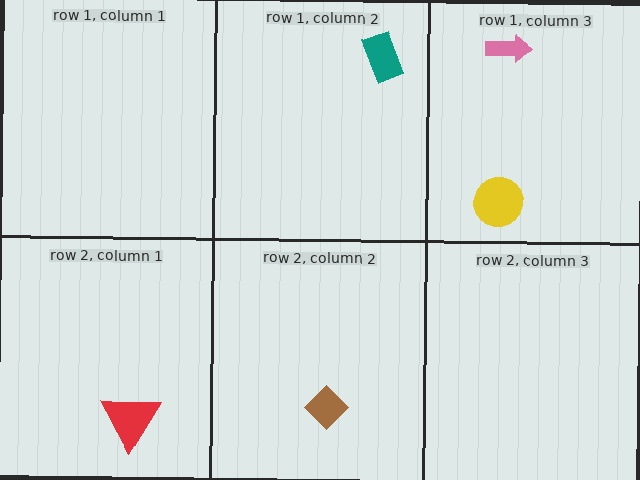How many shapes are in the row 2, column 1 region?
1.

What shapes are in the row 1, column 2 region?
The teal rectangle.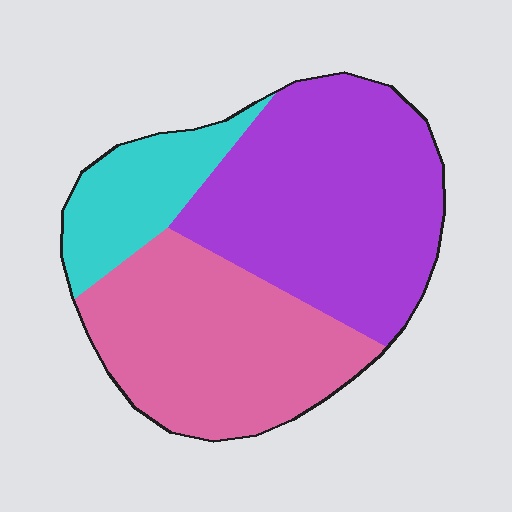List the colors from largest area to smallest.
From largest to smallest: purple, pink, cyan.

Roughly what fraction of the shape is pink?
Pink takes up between a quarter and a half of the shape.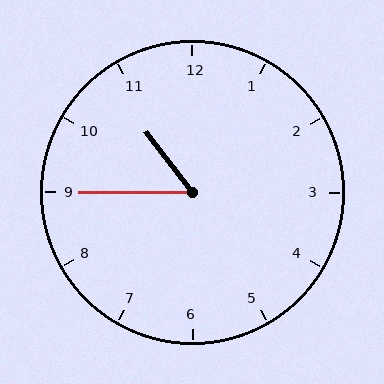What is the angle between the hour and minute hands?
Approximately 52 degrees.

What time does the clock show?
10:45.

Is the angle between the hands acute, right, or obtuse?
It is acute.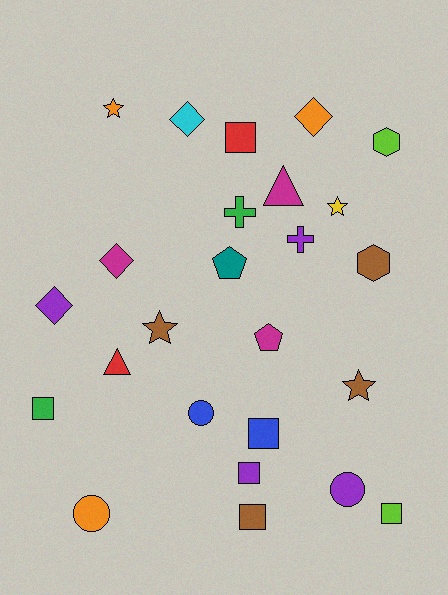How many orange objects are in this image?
There are 3 orange objects.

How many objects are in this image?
There are 25 objects.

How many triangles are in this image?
There are 2 triangles.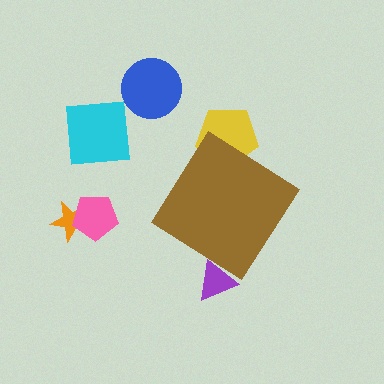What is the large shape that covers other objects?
A brown diamond.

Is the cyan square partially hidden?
No, the cyan square is fully visible.